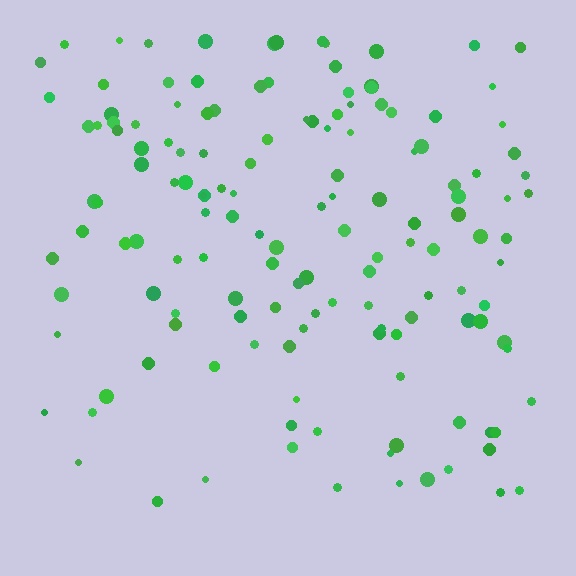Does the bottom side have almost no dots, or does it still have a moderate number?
Still a moderate number, just noticeably fewer than the top.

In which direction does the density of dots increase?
From bottom to top, with the top side densest.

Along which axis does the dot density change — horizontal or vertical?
Vertical.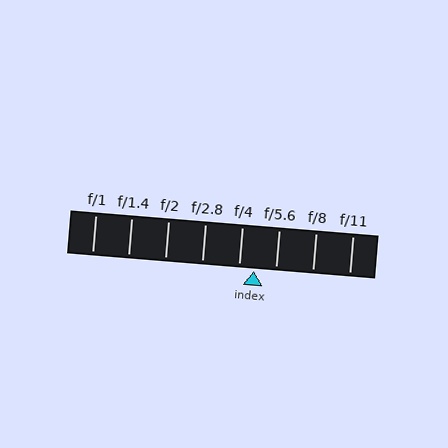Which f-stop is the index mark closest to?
The index mark is closest to f/4.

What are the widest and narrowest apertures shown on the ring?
The widest aperture shown is f/1 and the narrowest is f/11.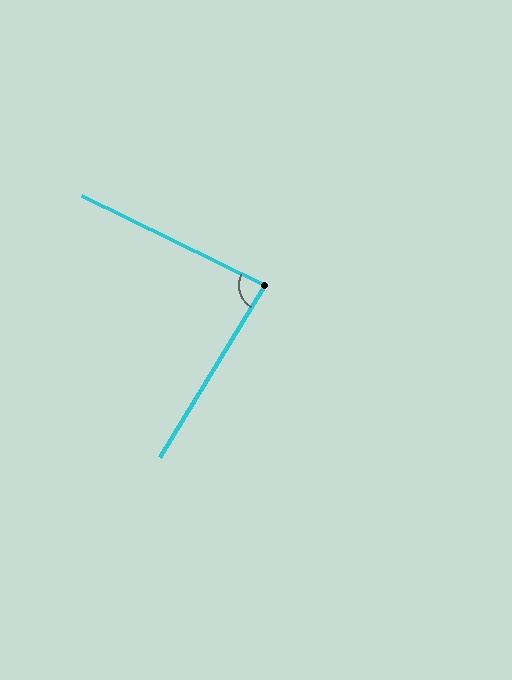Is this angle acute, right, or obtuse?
It is acute.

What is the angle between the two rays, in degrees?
Approximately 84 degrees.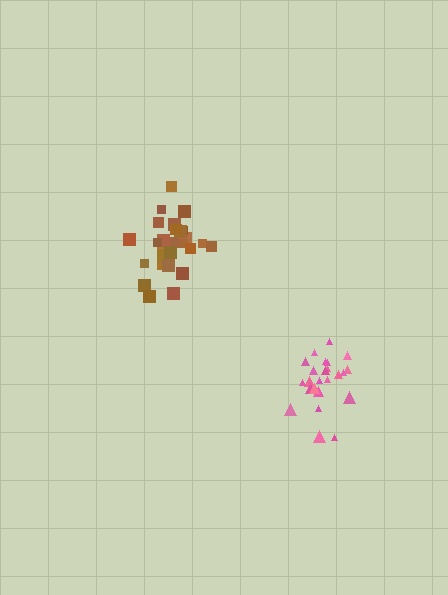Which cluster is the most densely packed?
Pink.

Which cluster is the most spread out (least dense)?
Brown.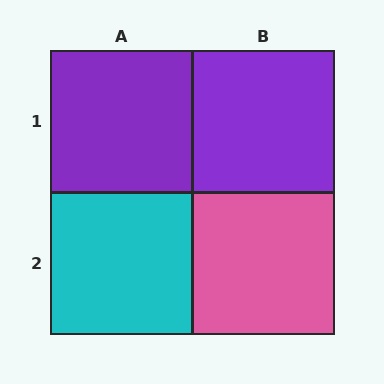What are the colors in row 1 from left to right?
Purple, purple.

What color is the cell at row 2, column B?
Pink.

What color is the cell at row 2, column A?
Cyan.